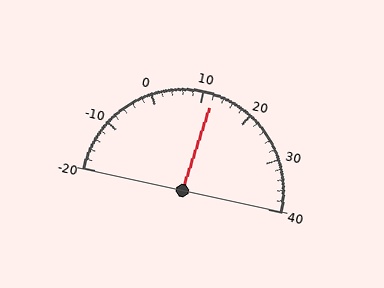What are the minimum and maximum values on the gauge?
The gauge ranges from -20 to 40.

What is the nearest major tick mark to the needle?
The nearest major tick mark is 10.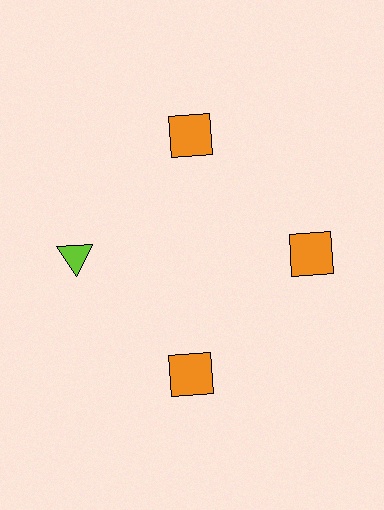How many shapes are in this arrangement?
There are 4 shapes arranged in a ring pattern.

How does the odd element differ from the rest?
It differs in both color (lime instead of orange) and shape (triangle instead of square).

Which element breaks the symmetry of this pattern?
The lime triangle at roughly the 9 o'clock position breaks the symmetry. All other shapes are orange squares.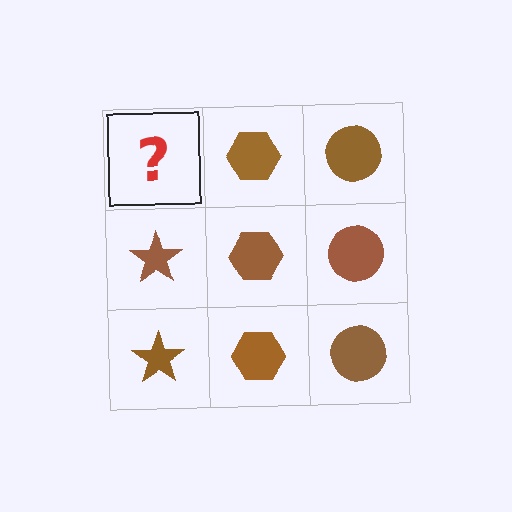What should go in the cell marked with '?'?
The missing cell should contain a brown star.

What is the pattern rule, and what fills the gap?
The rule is that each column has a consistent shape. The gap should be filled with a brown star.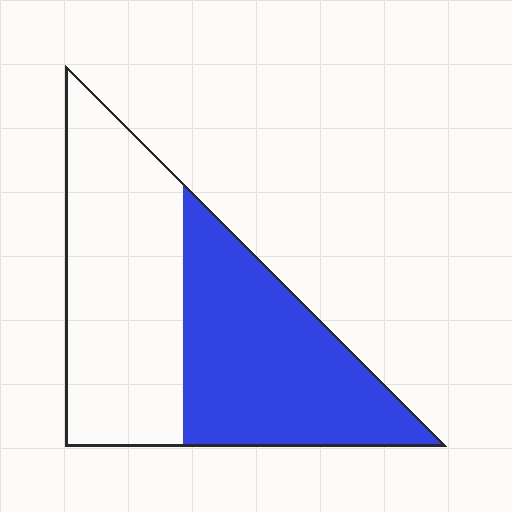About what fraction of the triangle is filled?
About one half (1/2).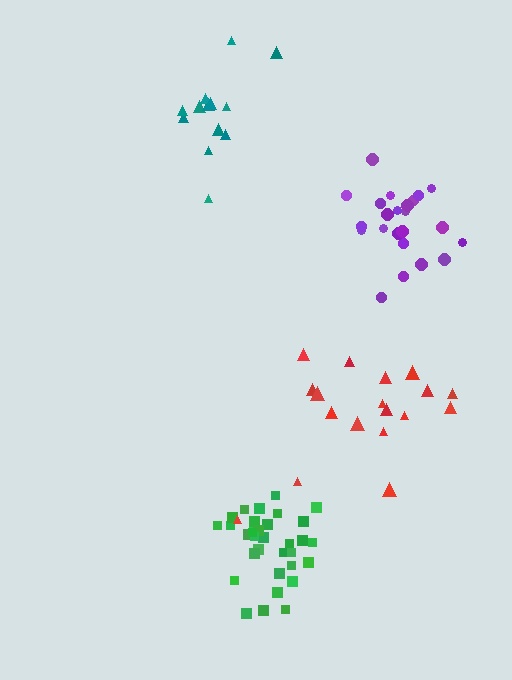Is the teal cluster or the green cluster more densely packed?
Green.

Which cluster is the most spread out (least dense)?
Red.